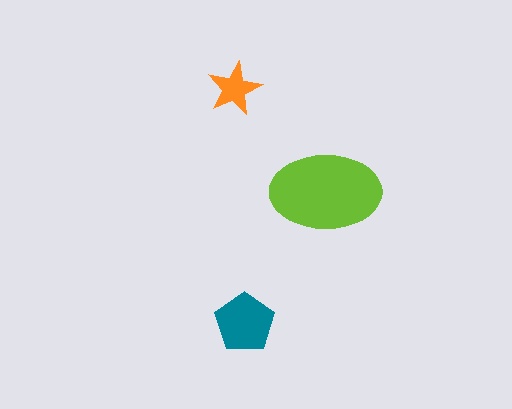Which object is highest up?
The orange star is topmost.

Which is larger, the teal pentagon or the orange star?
The teal pentagon.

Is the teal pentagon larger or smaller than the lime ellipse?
Smaller.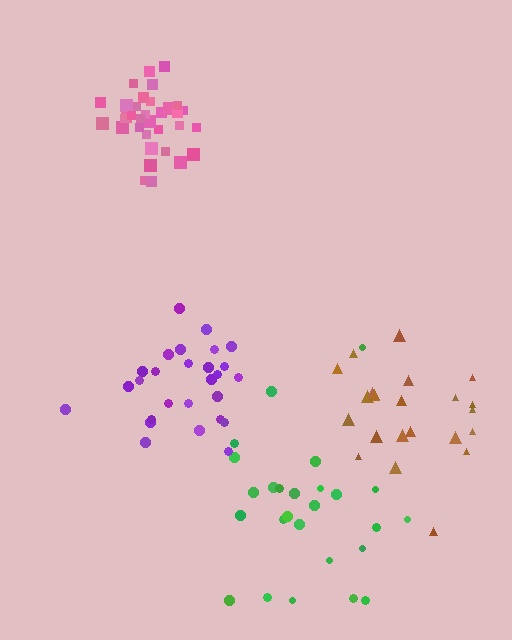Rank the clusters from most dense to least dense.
pink, purple, brown, green.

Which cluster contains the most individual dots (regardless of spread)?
Pink (34).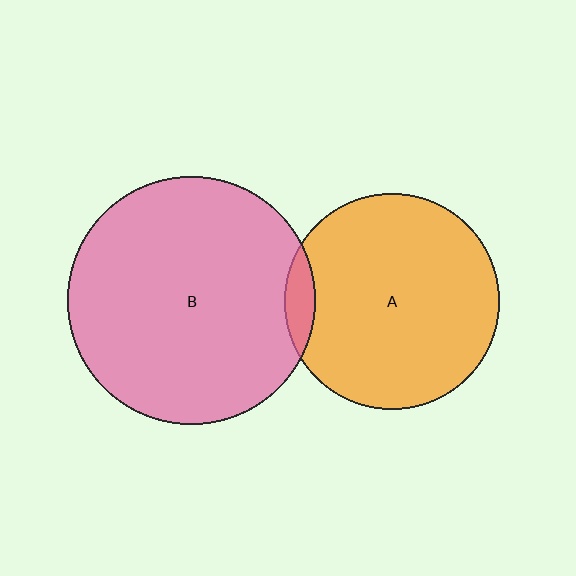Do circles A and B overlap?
Yes.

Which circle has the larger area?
Circle B (pink).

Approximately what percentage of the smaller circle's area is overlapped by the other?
Approximately 5%.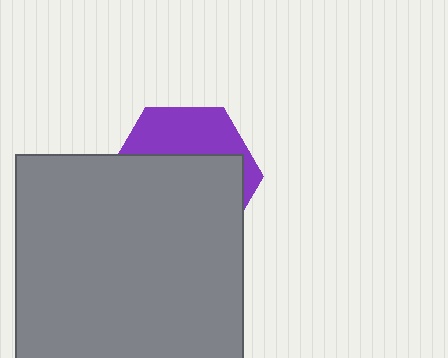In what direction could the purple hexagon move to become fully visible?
The purple hexagon could move up. That would shift it out from behind the gray square entirely.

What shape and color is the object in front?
The object in front is a gray square.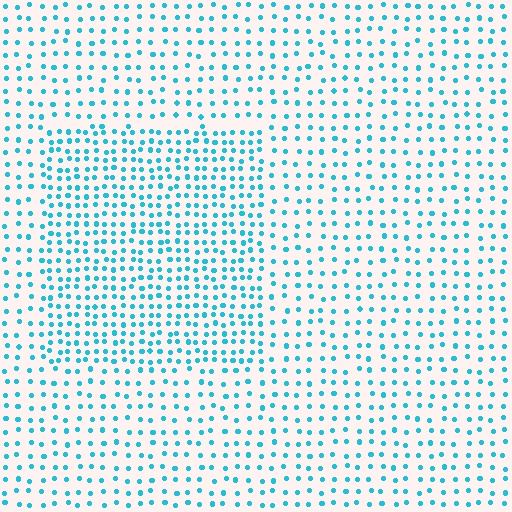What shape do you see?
I see a rectangle.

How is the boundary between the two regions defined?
The boundary is defined by a change in element density (approximately 1.8x ratio). All elements are the same color, size, and shape.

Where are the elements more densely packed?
The elements are more densely packed inside the rectangle boundary.